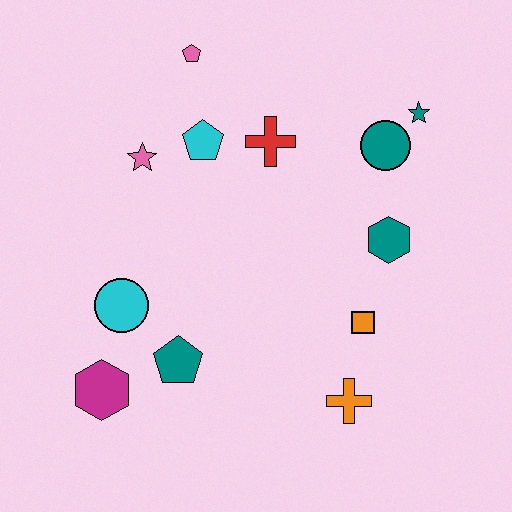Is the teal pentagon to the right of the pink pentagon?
No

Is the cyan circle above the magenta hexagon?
Yes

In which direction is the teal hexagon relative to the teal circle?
The teal hexagon is below the teal circle.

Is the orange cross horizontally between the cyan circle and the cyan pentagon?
No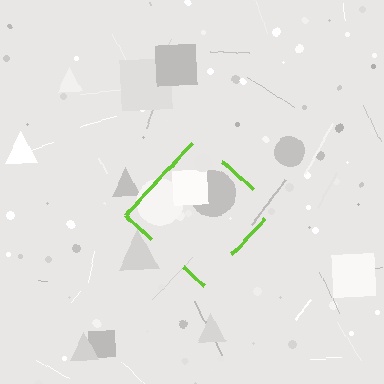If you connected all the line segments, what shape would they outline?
They would outline a diamond.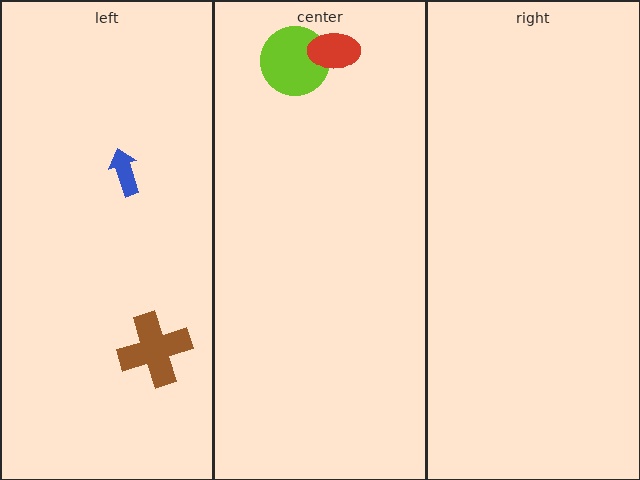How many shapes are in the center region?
2.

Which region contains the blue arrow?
The left region.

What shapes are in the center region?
The lime circle, the red ellipse.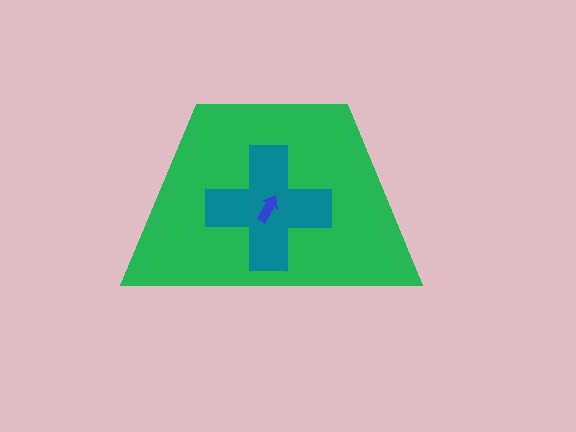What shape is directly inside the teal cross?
The blue arrow.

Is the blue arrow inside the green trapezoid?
Yes.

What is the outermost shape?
The green trapezoid.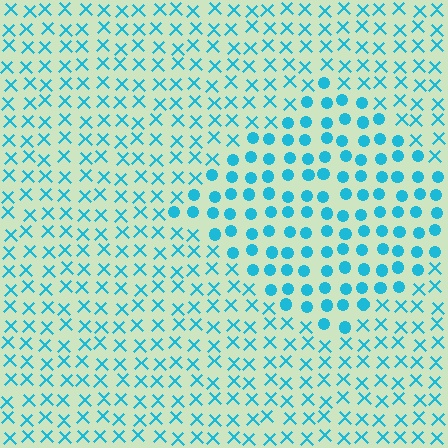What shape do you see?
I see a diamond.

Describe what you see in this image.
The image is filled with small cyan elements arranged in a uniform grid. A diamond-shaped region contains circles, while the surrounding area contains X marks. The boundary is defined purely by the change in element shape.